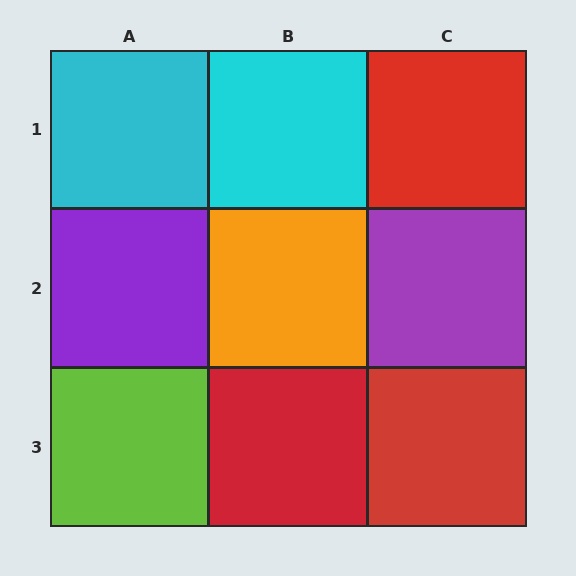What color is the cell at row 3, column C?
Red.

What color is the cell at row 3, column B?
Red.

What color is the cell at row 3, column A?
Lime.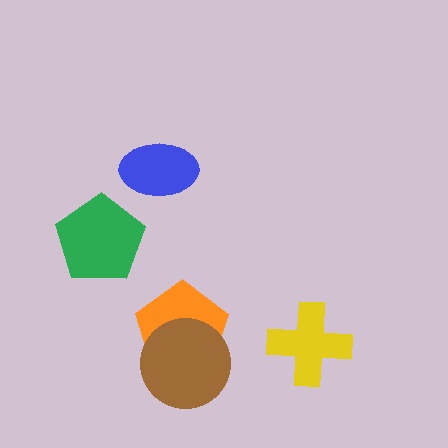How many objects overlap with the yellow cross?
0 objects overlap with the yellow cross.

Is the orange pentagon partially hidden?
Yes, it is partially covered by another shape.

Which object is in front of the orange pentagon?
The brown circle is in front of the orange pentagon.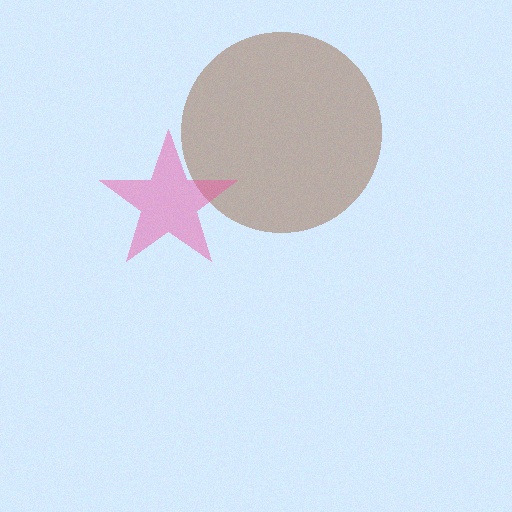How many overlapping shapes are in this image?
There are 2 overlapping shapes in the image.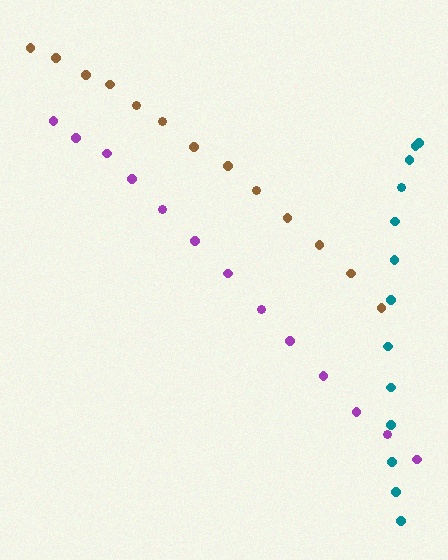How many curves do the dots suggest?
There are 3 distinct paths.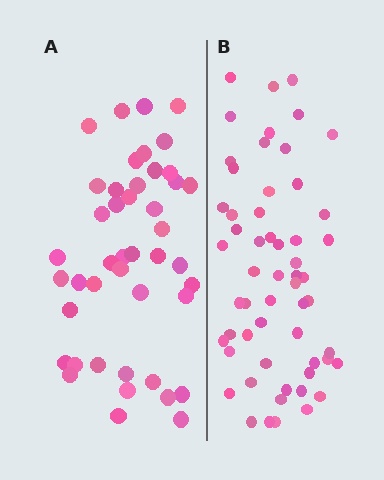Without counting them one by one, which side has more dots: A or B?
Region B (the right region) has more dots.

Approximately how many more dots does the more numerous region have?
Region B has approximately 15 more dots than region A.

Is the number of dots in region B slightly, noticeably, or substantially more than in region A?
Region B has noticeably more, but not dramatically so. The ratio is roughly 1.3 to 1.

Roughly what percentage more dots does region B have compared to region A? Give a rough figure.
About 30% more.